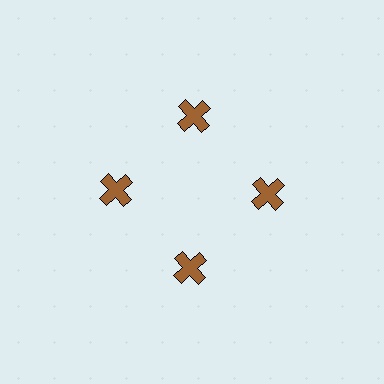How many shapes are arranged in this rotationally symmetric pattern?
There are 4 shapes, arranged in 4 groups of 1.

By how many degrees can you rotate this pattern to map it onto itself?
The pattern maps onto itself every 90 degrees of rotation.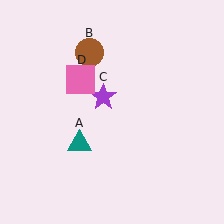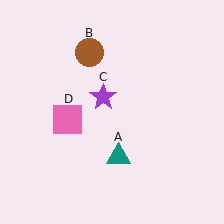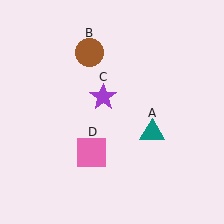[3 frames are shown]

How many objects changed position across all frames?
2 objects changed position: teal triangle (object A), pink square (object D).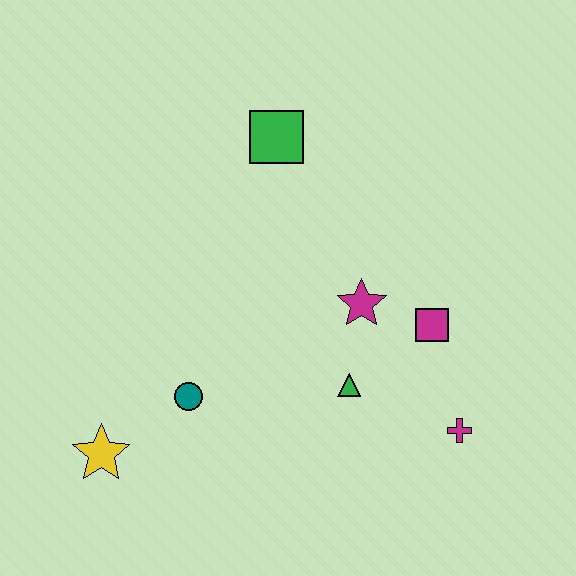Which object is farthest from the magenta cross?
The yellow star is farthest from the magenta cross.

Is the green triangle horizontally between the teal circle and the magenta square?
Yes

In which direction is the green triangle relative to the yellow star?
The green triangle is to the right of the yellow star.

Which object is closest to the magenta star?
The magenta square is closest to the magenta star.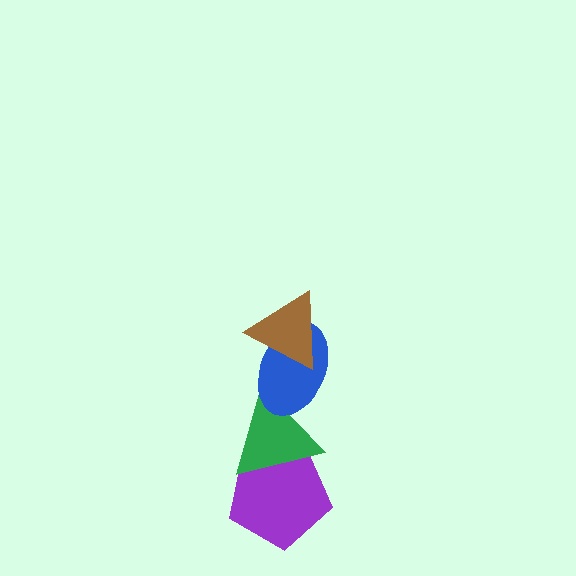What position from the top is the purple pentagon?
The purple pentagon is 4th from the top.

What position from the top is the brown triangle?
The brown triangle is 1st from the top.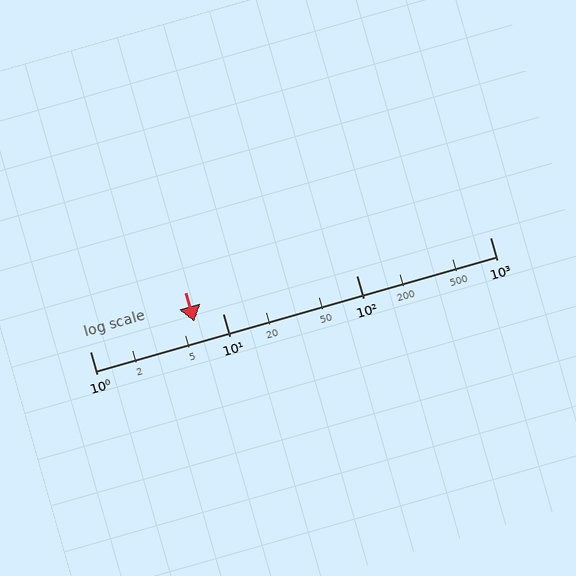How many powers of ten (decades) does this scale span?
The scale spans 3 decades, from 1 to 1000.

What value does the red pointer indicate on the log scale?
The pointer indicates approximately 6.1.